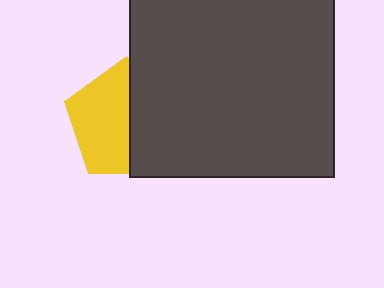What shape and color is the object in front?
The object in front is a dark gray square.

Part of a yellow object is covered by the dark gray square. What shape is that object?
It is a pentagon.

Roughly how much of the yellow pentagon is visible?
About half of it is visible (roughly 53%).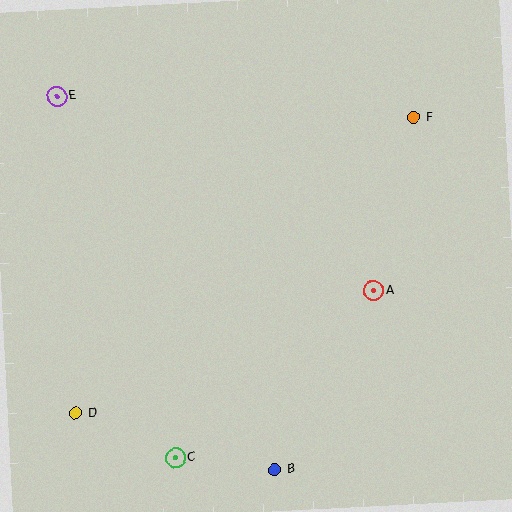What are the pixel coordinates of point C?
Point C is at (175, 457).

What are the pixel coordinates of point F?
Point F is at (414, 117).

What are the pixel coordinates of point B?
Point B is at (275, 470).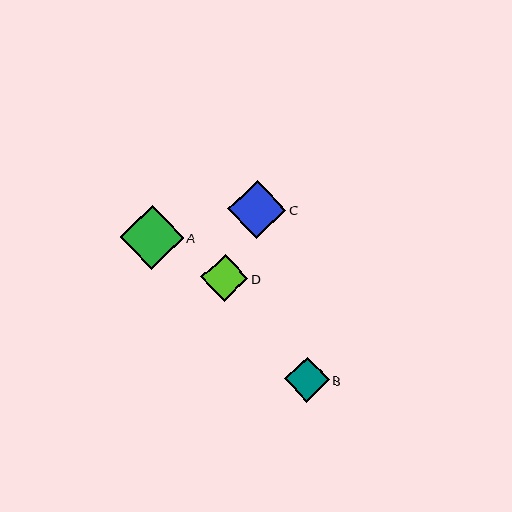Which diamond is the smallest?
Diamond B is the smallest with a size of approximately 45 pixels.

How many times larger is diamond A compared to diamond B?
Diamond A is approximately 1.4 times the size of diamond B.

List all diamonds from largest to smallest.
From largest to smallest: A, C, D, B.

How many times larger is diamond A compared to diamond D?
Diamond A is approximately 1.4 times the size of diamond D.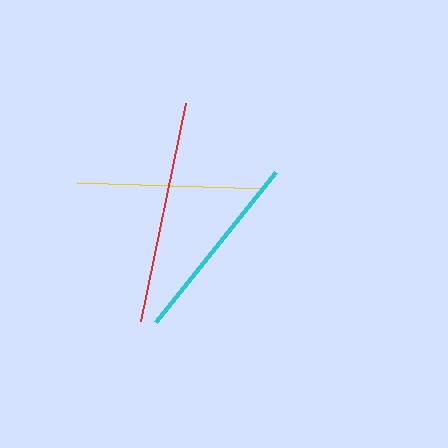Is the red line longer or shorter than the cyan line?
The red line is longer than the cyan line.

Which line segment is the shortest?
The yellow line is the shortest at approximately 188 pixels.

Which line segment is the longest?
The red line is the longest at approximately 223 pixels.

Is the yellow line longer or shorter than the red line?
The red line is longer than the yellow line.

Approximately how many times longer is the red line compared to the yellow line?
The red line is approximately 1.2 times the length of the yellow line.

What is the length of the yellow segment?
The yellow segment is approximately 188 pixels long.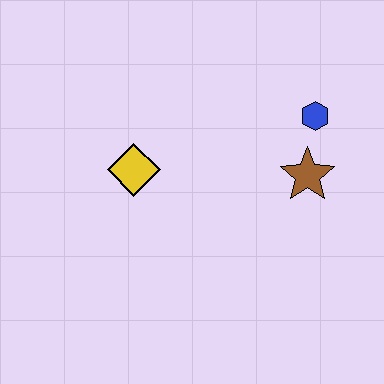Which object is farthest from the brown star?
The yellow diamond is farthest from the brown star.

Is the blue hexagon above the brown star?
Yes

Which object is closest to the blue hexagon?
The brown star is closest to the blue hexagon.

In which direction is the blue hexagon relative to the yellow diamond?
The blue hexagon is to the right of the yellow diamond.